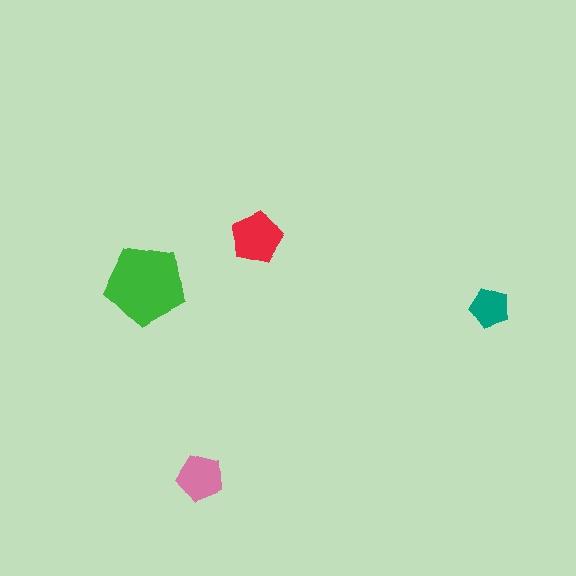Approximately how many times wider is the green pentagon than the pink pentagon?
About 1.5 times wider.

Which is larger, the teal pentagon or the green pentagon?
The green one.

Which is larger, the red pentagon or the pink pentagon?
The red one.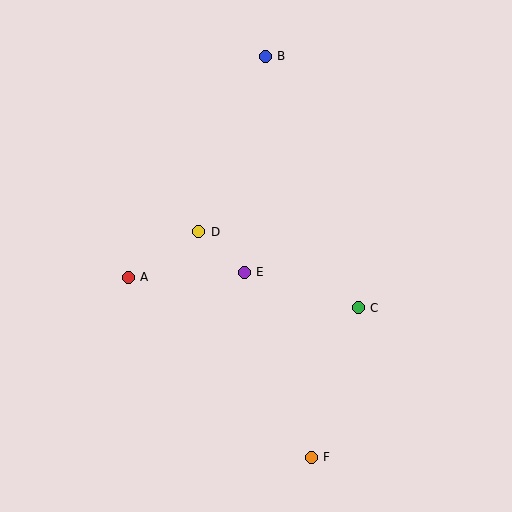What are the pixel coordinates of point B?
Point B is at (265, 56).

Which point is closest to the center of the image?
Point E at (244, 272) is closest to the center.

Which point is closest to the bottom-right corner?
Point F is closest to the bottom-right corner.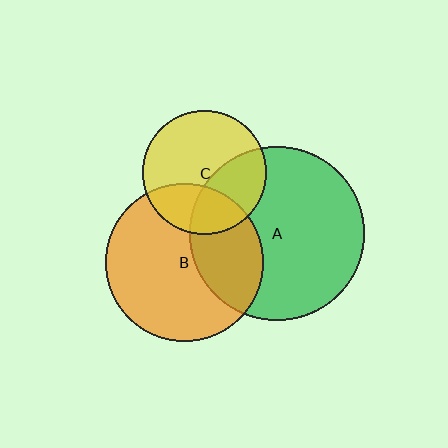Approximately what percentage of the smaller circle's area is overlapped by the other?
Approximately 35%.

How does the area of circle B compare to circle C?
Approximately 1.7 times.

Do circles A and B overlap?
Yes.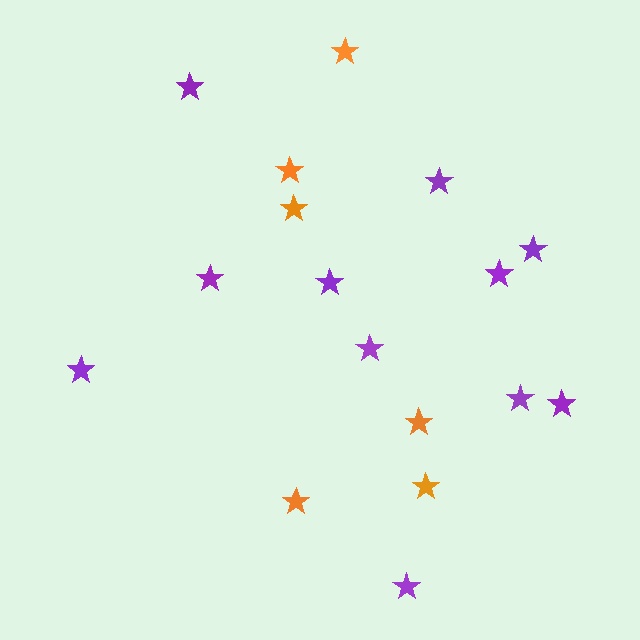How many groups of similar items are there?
There are 2 groups: one group of orange stars (6) and one group of purple stars (11).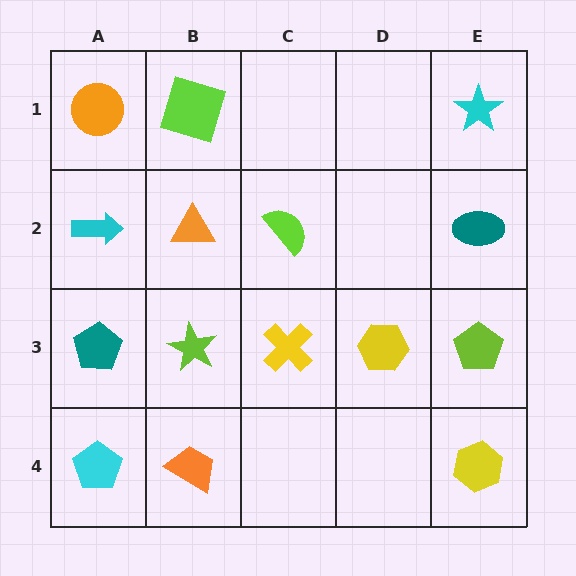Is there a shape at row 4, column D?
No, that cell is empty.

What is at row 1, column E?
A cyan star.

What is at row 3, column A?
A teal pentagon.